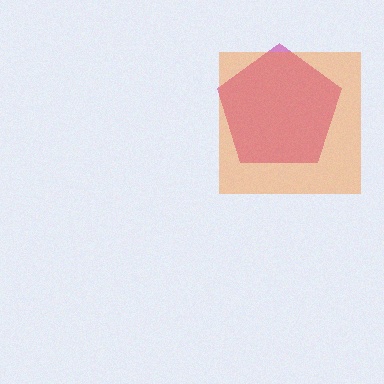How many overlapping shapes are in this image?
There are 2 overlapping shapes in the image.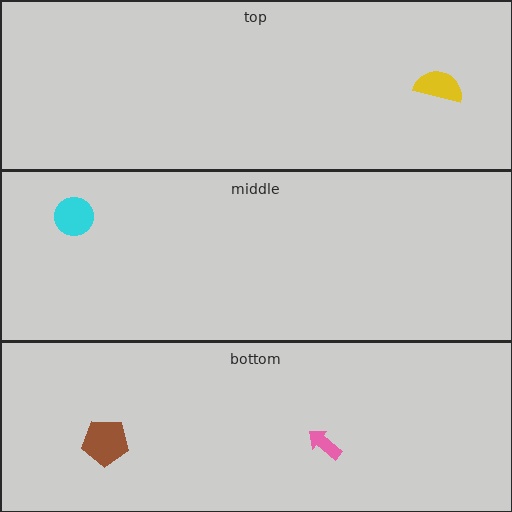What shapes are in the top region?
The yellow semicircle.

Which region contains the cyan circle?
The middle region.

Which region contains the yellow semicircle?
The top region.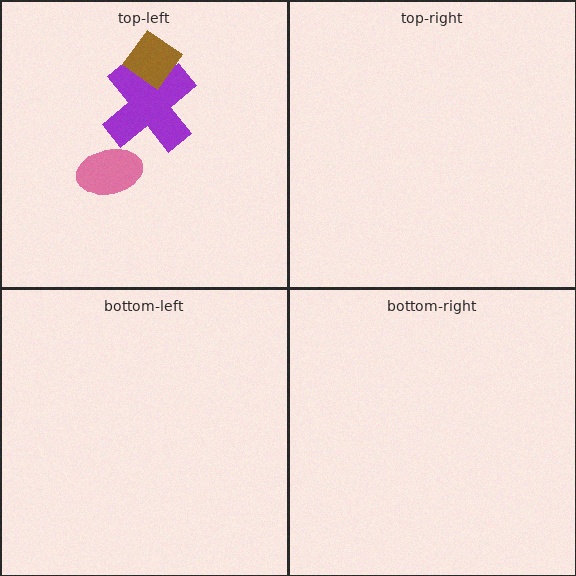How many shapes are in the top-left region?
3.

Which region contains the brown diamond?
The top-left region.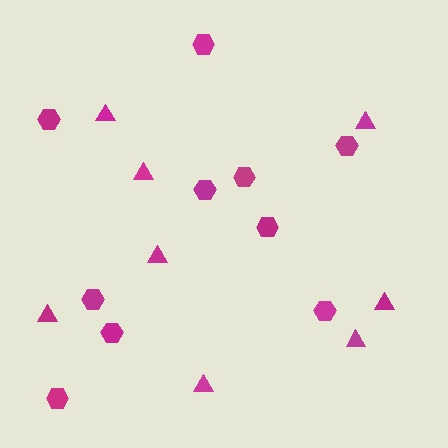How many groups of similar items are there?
There are 2 groups: one group of triangles (8) and one group of hexagons (10).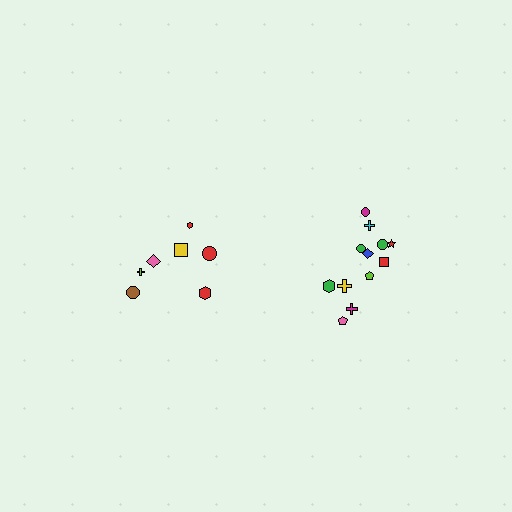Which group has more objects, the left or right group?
The right group.